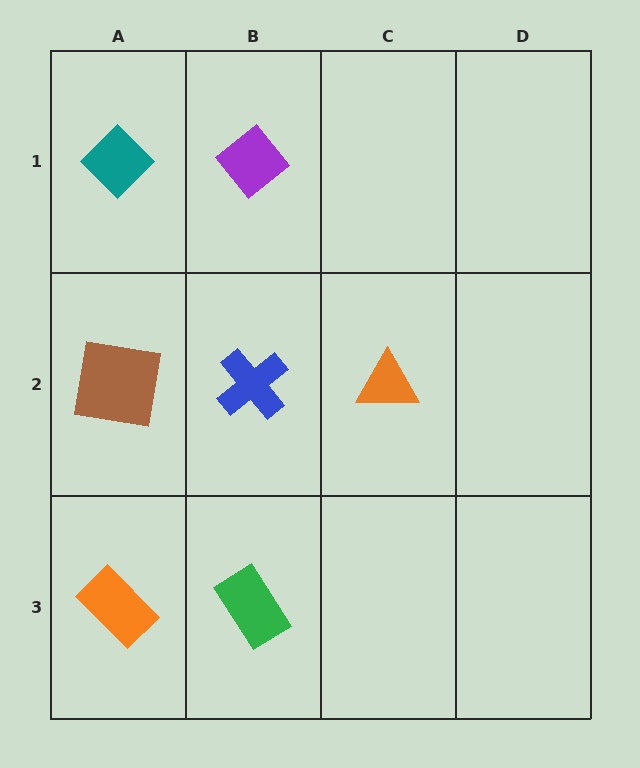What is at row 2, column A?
A brown square.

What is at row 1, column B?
A purple diamond.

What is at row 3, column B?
A green rectangle.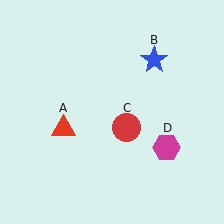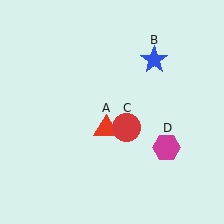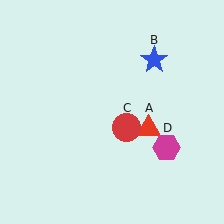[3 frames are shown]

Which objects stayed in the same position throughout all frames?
Blue star (object B) and red circle (object C) and magenta hexagon (object D) remained stationary.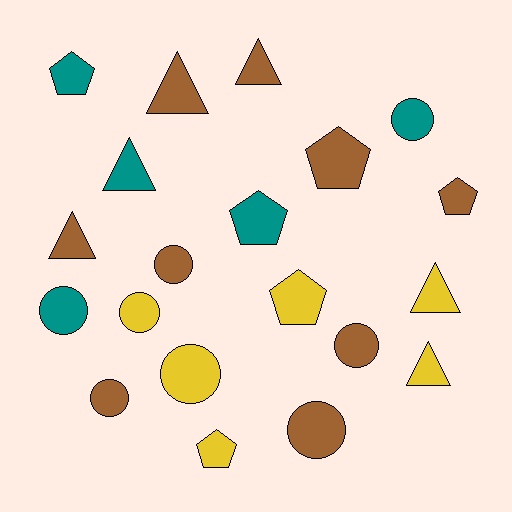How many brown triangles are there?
There are 3 brown triangles.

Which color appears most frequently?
Brown, with 9 objects.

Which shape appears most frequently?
Circle, with 8 objects.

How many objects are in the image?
There are 20 objects.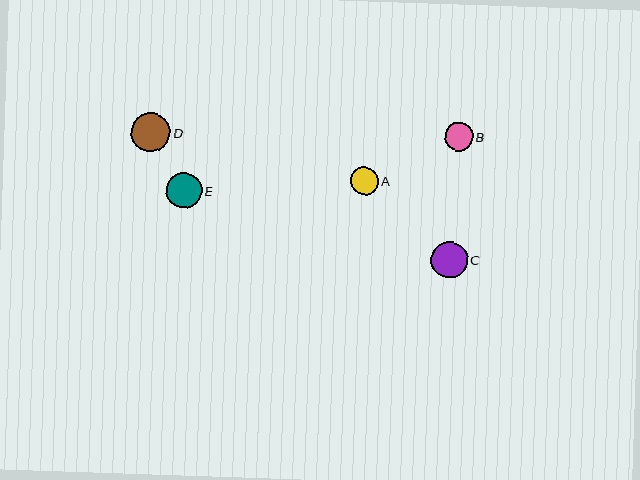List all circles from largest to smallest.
From largest to smallest: D, C, E, B, A.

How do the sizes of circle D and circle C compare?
Circle D and circle C are approximately the same size.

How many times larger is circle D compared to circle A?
Circle D is approximately 1.4 times the size of circle A.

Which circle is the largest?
Circle D is the largest with a size of approximately 39 pixels.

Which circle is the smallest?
Circle A is the smallest with a size of approximately 27 pixels.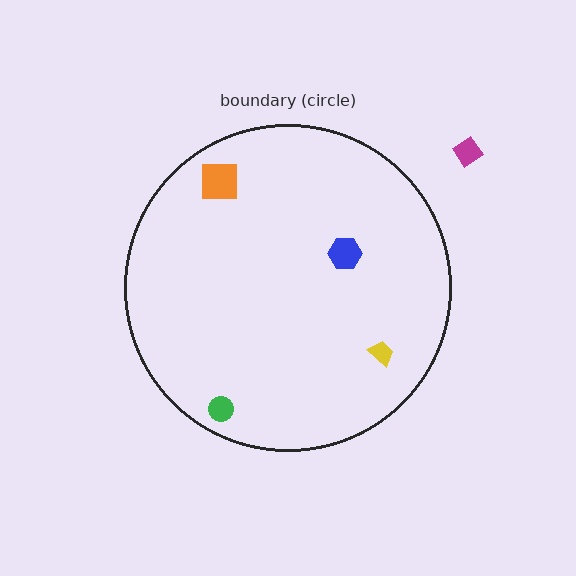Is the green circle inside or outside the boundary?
Inside.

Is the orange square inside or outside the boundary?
Inside.